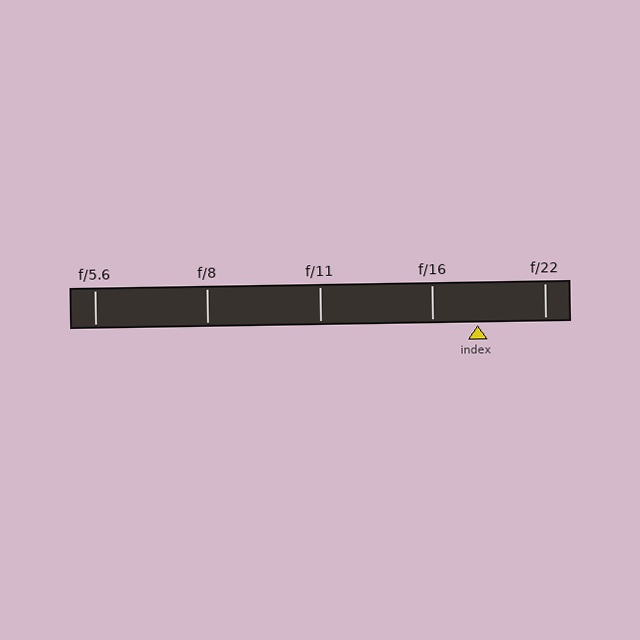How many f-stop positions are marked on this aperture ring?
There are 5 f-stop positions marked.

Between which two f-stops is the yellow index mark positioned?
The index mark is between f/16 and f/22.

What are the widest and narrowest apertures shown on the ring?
The widest aperture shown is f/5.6 and the narrowest is f/22.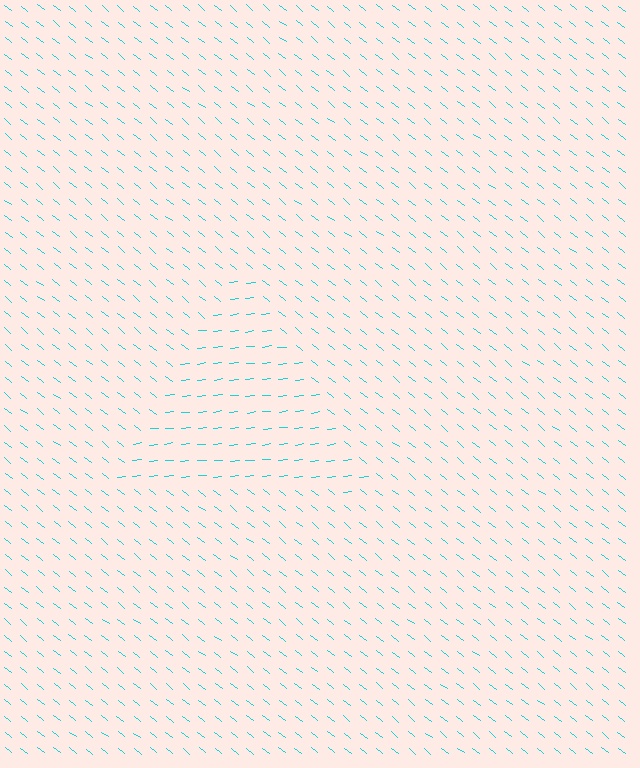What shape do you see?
I see a triangle.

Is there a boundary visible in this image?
Yes, there is a texture boundary formed by a change in line orientation.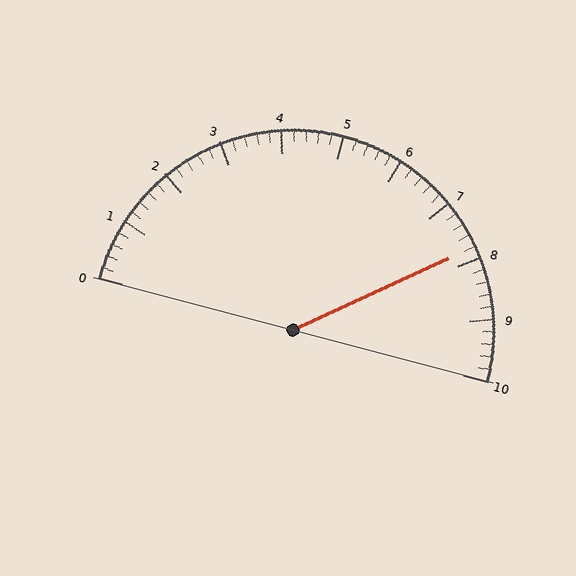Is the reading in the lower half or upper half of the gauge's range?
The reading is in the upper half of the range (0 to 10).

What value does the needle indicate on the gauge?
The needle indicates approximately 7.8.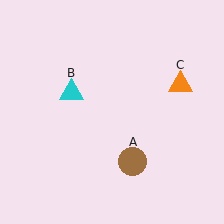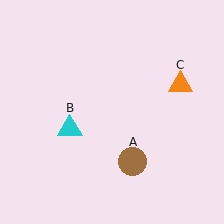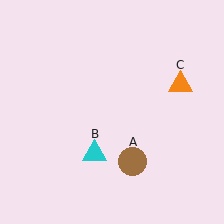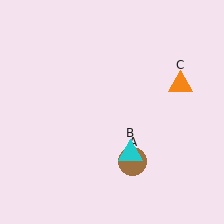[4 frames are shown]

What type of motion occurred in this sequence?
The cyan triangle (object B) rotated counterclockwise around the center of the scene.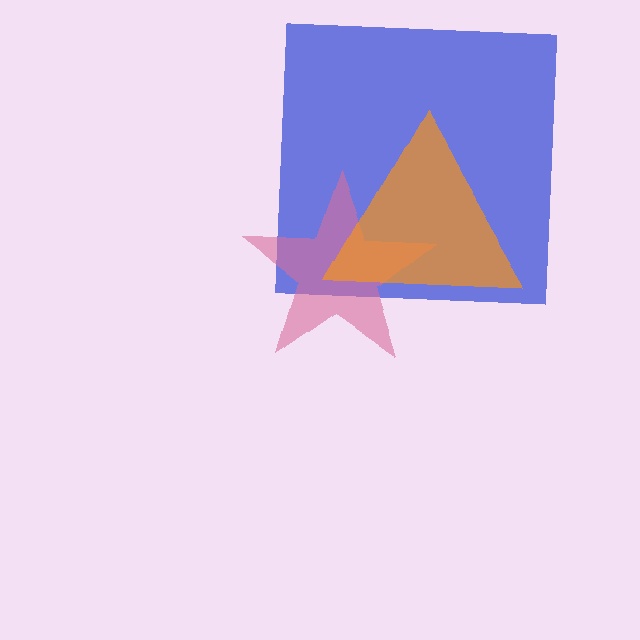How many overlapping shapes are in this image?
There are 3 overlapping shapes in the image.